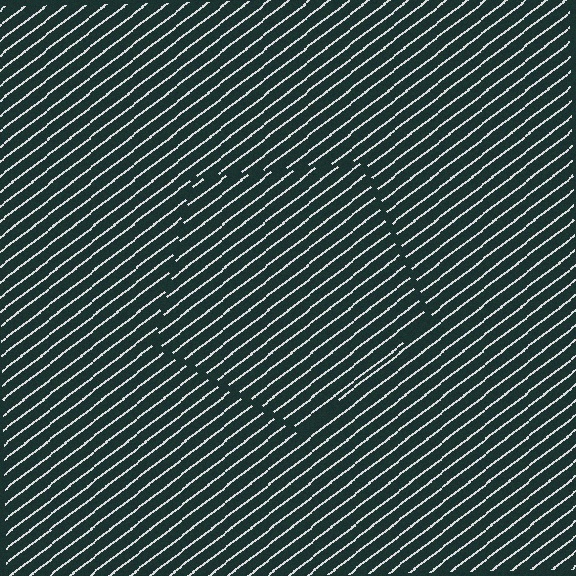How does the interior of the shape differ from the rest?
The interior of the shape contains the same grating, shifted by half a period — the contour is defined by the phase discontinuity where line-ends from the inner and outer gratings abut.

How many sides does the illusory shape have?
5 sides — the line-ends trace a pentagon.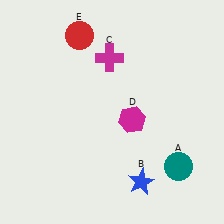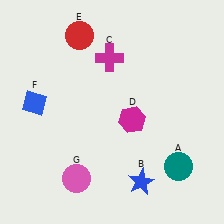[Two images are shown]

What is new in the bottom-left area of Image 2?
A pink circle (G) was added in the bottom-left area of Image 2.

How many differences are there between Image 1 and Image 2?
There are 2 differences between the two images.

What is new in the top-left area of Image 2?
A blue diamond (F) was added in the top-left area of Image 2.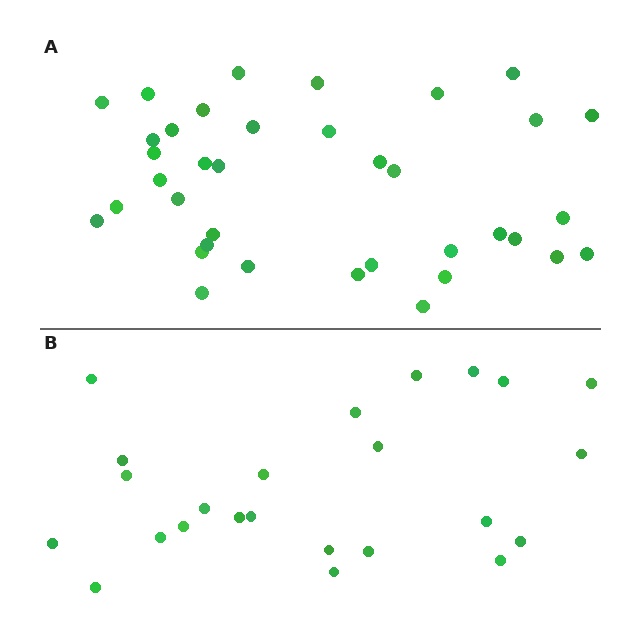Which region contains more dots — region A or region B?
Region A (the top region) has more dots.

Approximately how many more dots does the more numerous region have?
Region A has approximately 15 more dots than region B.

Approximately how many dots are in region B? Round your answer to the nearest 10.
About 20 dots. (The exact count is 24, which rounds to 20.)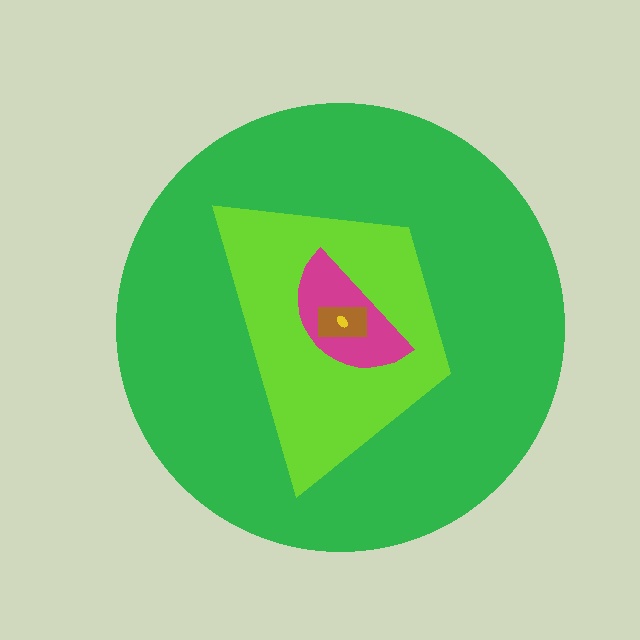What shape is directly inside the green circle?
The lime trapezoid.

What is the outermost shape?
The green circle.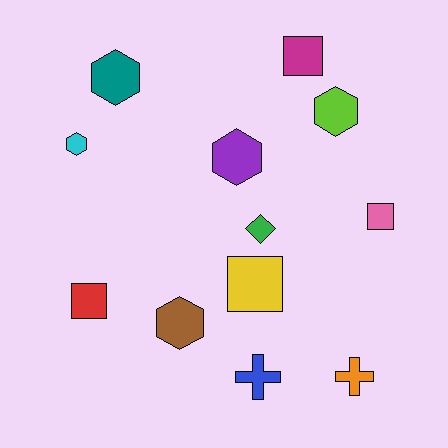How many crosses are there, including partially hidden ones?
There are 2 crosses.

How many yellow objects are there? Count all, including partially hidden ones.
There is 1 yellow object.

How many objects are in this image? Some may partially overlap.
There are 12 objects.